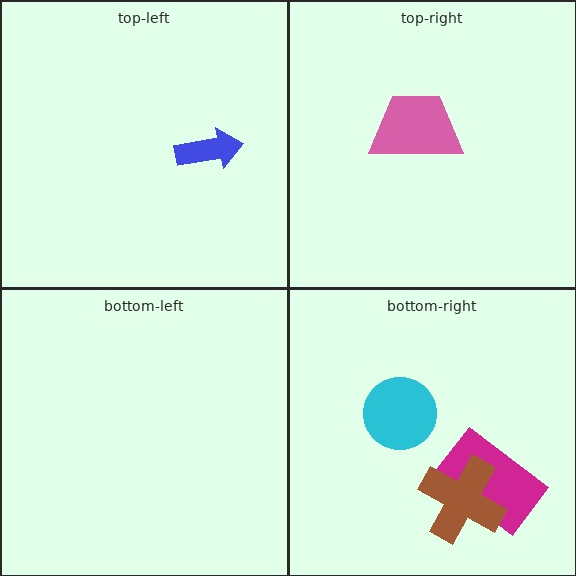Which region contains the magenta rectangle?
The bottom-right region.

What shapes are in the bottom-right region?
The cyan circle, the magenta rectangle, the brown cross.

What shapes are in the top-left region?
The blue arrow.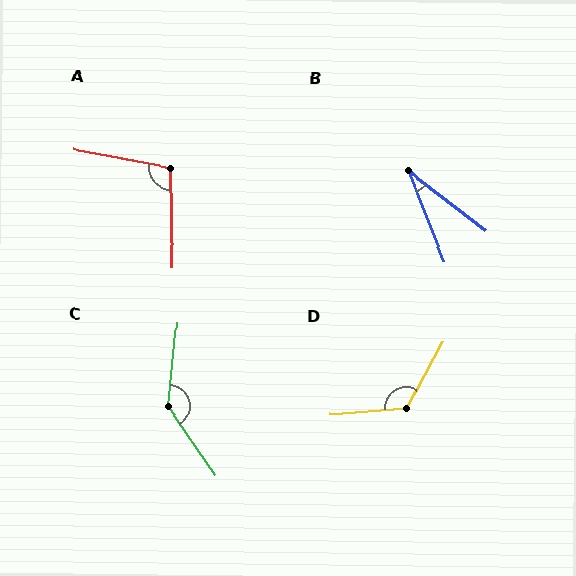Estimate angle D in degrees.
Approximately 124 degrees.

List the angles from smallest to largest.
B (31°), A (102°), D (124°), C (140°).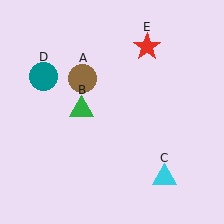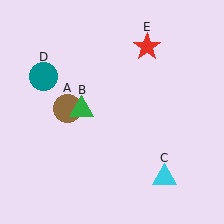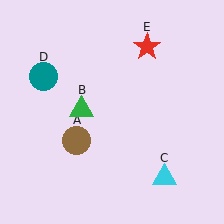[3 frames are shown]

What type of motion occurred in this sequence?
The brown circle (object A) rotated counterclockwise around the center of the scene.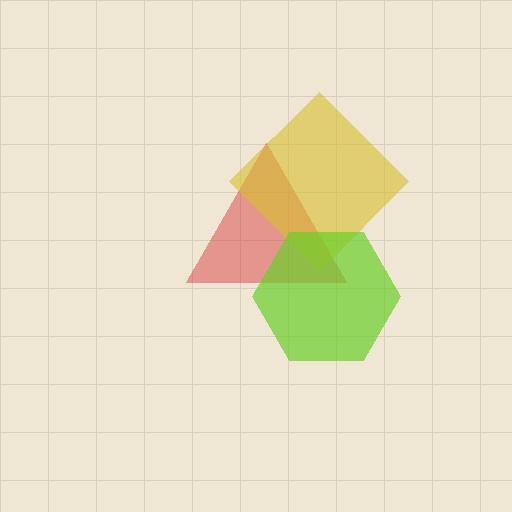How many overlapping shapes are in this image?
There are 3 overlapping shapes in the image.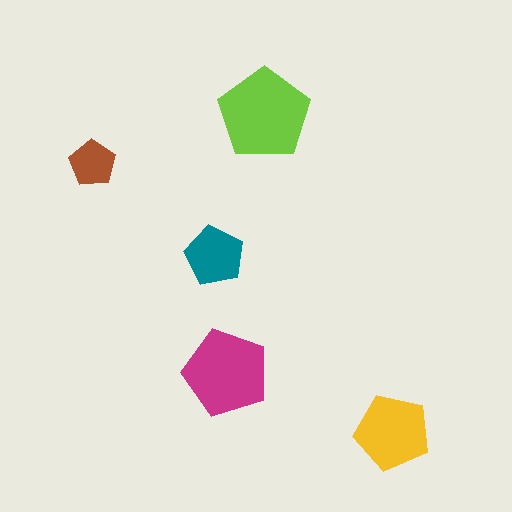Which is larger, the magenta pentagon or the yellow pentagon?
The magenta one.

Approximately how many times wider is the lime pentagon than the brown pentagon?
About 2 times wider.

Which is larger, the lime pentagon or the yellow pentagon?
The lime one.